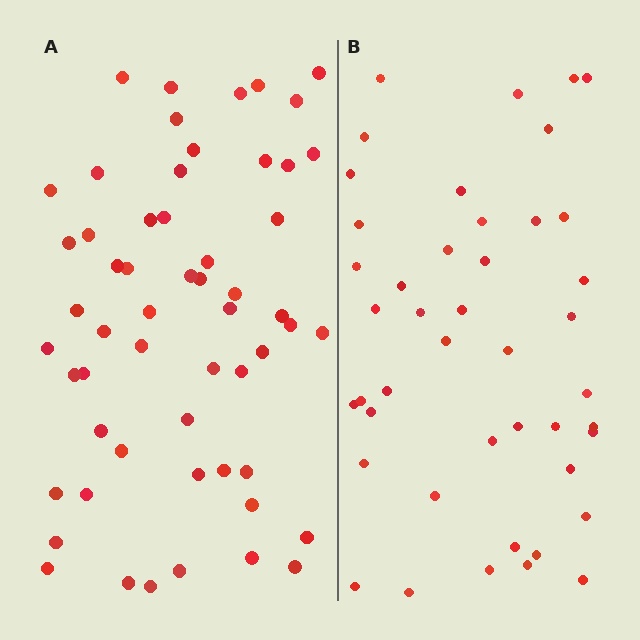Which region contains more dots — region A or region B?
Region A (the left region) has more dots.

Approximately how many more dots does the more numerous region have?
Region A has roughly 12 or so more dots than region B.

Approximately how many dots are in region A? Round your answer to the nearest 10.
About 60 dots. (The exact count is 56, which rounds to 60.)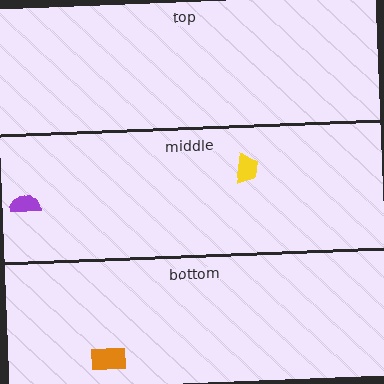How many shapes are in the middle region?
2.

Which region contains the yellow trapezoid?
The middle region.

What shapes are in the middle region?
The yellow trapezoid, the purple semicircle.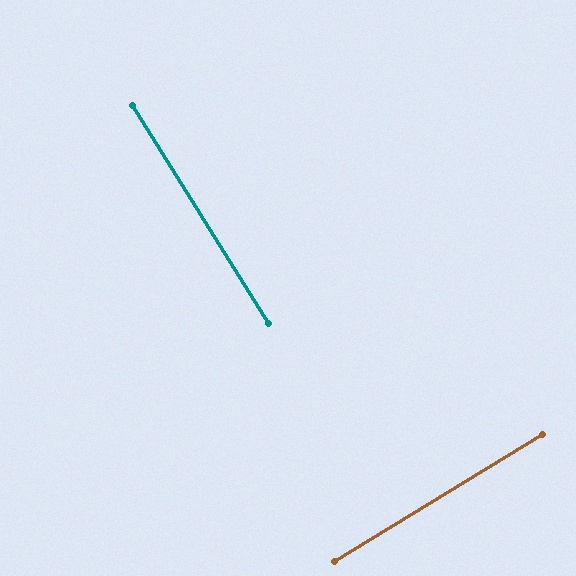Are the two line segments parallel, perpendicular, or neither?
Perpendicular — they meet at approximately 90°.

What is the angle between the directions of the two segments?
Approximately 90 degrees.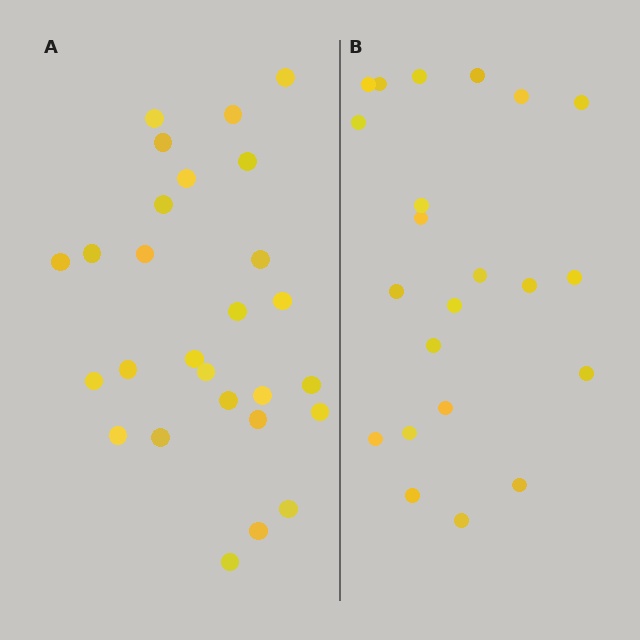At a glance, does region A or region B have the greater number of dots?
Region A (the left region) has more dots.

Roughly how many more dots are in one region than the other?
Region A has about 5 more dots than region B.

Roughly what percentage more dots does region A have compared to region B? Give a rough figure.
About 25% more.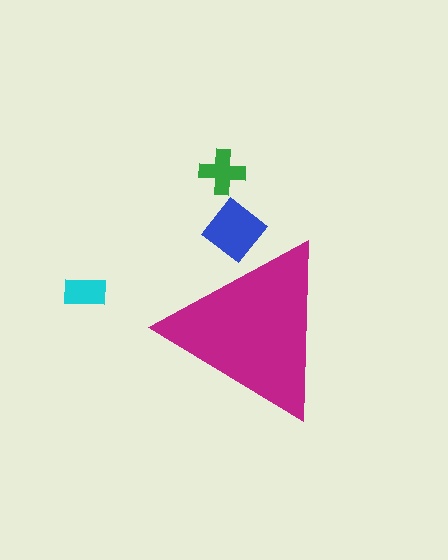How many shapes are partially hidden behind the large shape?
1 shape is partially hidden.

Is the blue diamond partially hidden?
Yes, the blue diamond is partially hidden behind the magenta triangle.